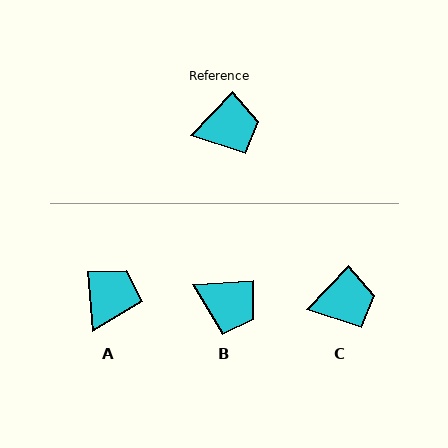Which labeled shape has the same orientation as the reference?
C.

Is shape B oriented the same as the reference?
No, it is off by about 41 degrees.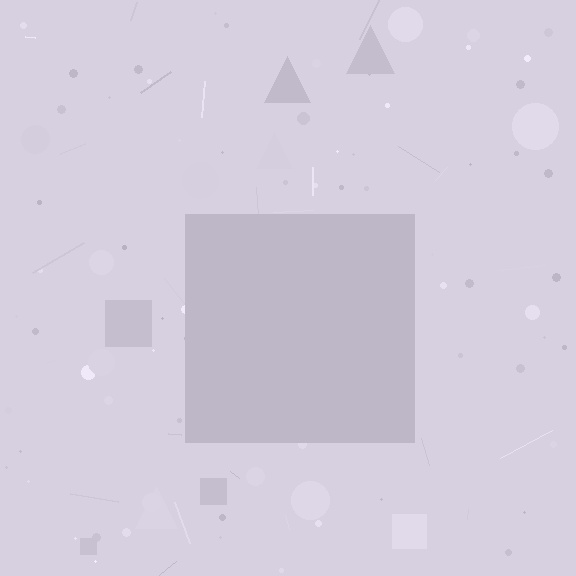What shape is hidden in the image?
A square is hidden in the image.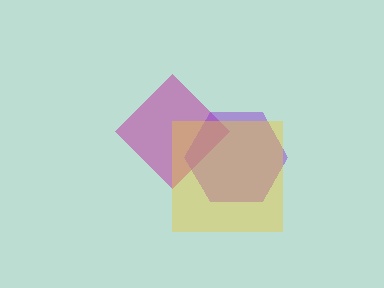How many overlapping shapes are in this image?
There are 3 overlapping shapes in the image.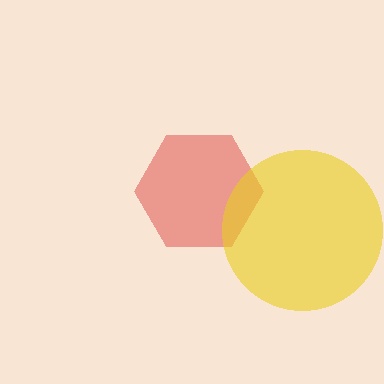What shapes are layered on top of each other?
The layered shapes are: a red hexagon, a yellow circle.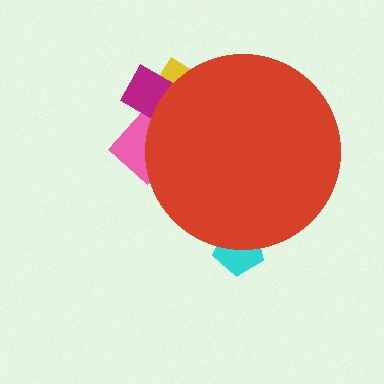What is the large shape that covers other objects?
A red circle.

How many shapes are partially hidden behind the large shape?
4 shapes are partially hidden.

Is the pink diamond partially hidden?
Yes, the pink diamond is partially hidden behind the red circle.